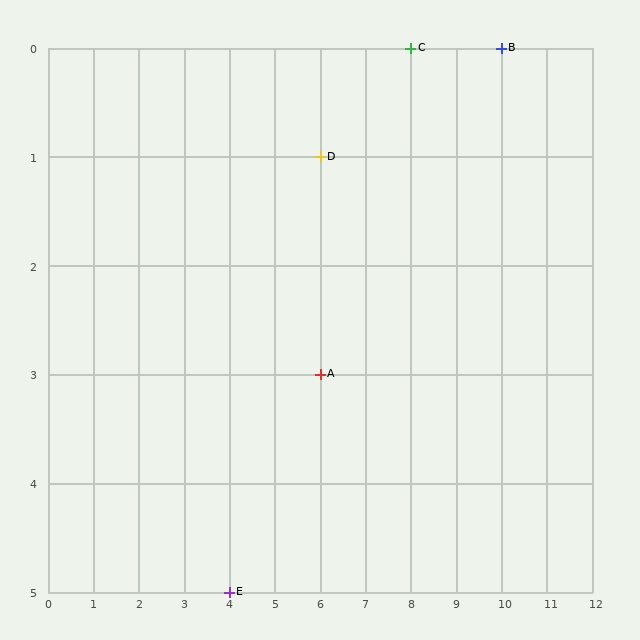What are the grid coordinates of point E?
Point E is at grid coordinates (4, 5).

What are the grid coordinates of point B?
Point B is at grid coordinates (10, 0).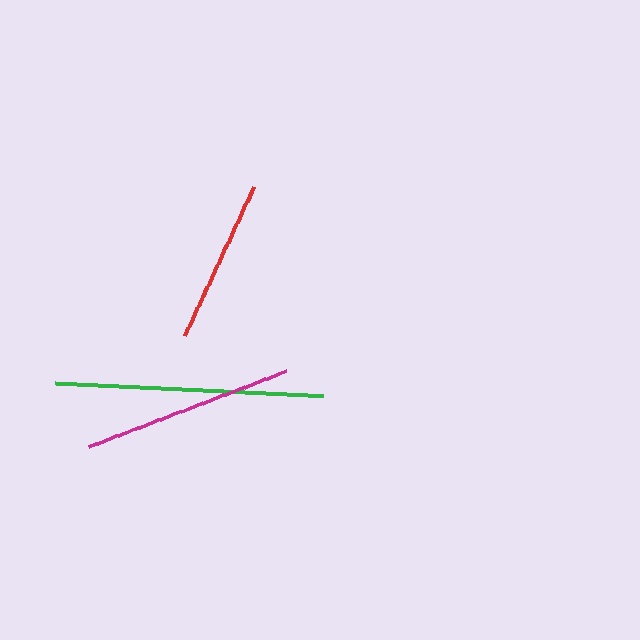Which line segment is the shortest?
The red line is the shortest at approximately 164 pixels.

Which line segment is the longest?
The green line is the longest at approximately 269 pixels.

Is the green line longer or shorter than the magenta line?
The green line is longer than the magenta line.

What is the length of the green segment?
The green segment is approximately 269 pixels long.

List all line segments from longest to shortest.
From longest to shortest: green, magenta, red.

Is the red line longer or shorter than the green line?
The green line is longer than the red line.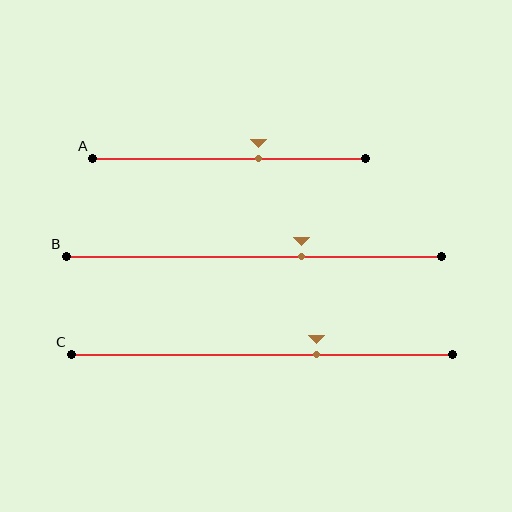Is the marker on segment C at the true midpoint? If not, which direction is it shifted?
No, the marker on segment C is shifted to the right by about 14% of the segment length.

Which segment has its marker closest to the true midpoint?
Segment A has its marker closest to the true midpoint.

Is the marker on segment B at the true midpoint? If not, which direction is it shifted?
No, the marker on segment B is shifted to the right by about 13% of the segment length.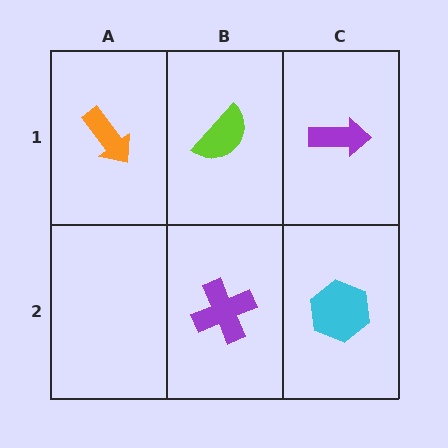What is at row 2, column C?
A cyan hexagon.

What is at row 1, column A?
An orange arrow.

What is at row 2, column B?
A purple cross.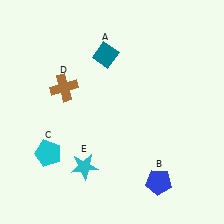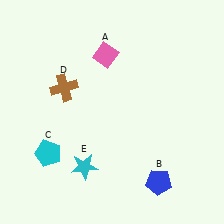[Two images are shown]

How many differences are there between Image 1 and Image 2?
There is 1 difference between the two images.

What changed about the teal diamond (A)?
In Image 1, A is teal. In Image 2, it changed to pink.